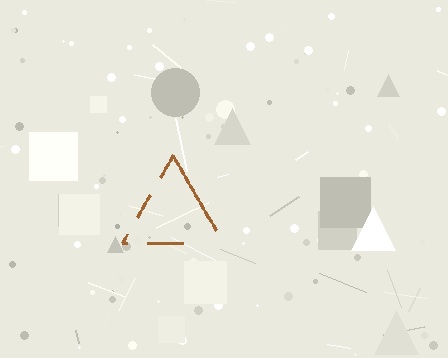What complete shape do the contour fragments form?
The contour fragments form a triangle.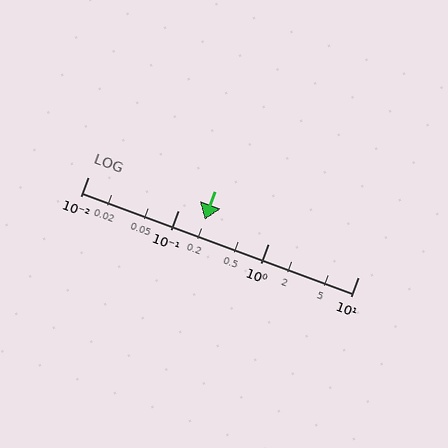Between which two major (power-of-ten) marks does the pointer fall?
The pointer is between 0.1 and 1.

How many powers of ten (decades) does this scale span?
The scale spans 3 decades, from 0.01 to 10.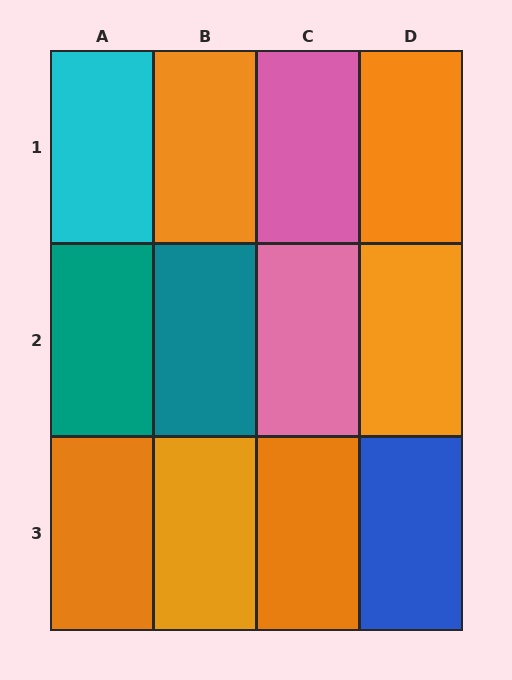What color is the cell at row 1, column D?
Orange.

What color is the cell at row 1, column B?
Orange.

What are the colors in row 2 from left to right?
Teal, teal, pink, orange.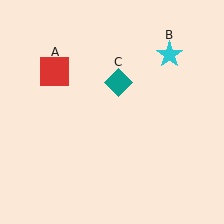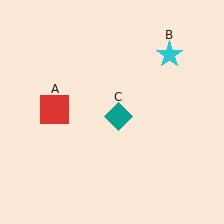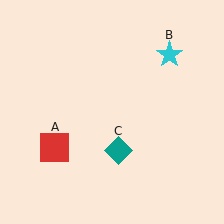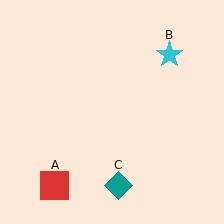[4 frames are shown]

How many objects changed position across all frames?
2 objects changed position: red square (object A), teal diamond (object C).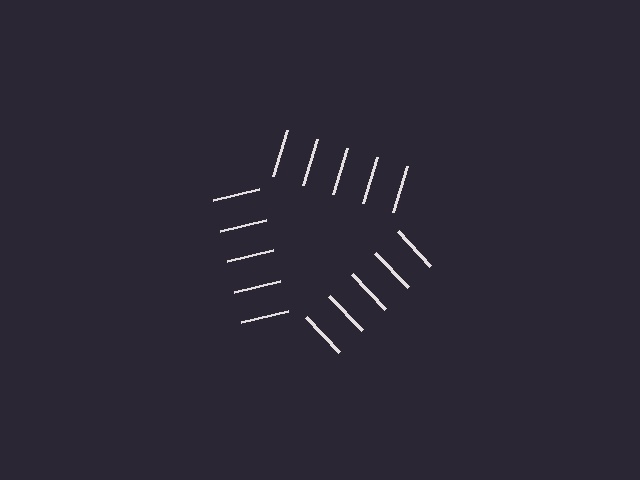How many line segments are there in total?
15 — 5 along each of the 3 edges.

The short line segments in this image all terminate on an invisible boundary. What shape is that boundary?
An illusory triangle — the line segments terminate on its edges but no continuous stroke is drawn.